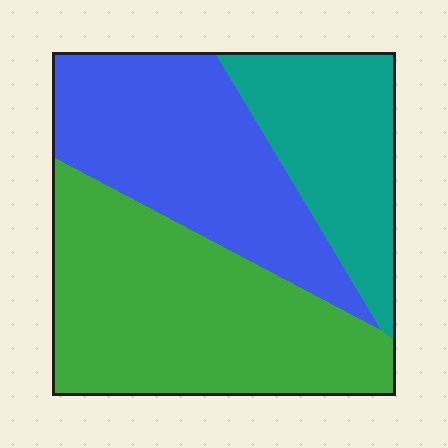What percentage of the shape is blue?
Blue takes up about one third (1/3) of the shape.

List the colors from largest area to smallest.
From largest to smallest: green, blue, teal.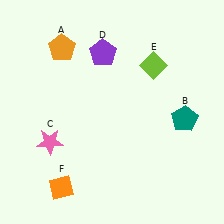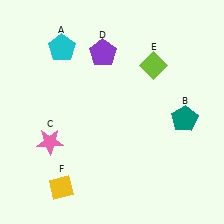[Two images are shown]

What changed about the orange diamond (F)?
In Image 1, F is orange. In Image 2, it changed to yellow.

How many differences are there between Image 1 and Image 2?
There are 2 differences between the two images.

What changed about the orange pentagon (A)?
In Image 1, A is orange. In Image 2, it changed to cyan.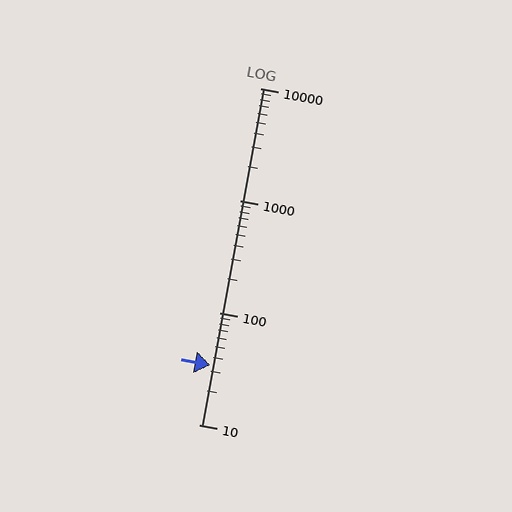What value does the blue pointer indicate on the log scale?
The pointer indicates approximately 34.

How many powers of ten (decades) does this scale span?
The scale spans 3 decades, from 10 to 10000.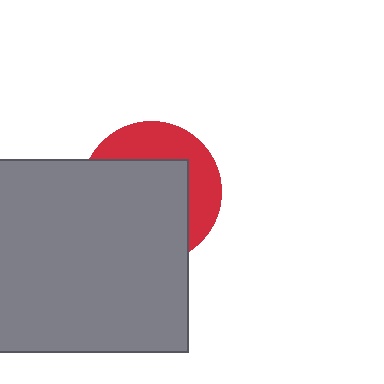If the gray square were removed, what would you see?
You would see the complete red circle.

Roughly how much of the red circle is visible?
A small part of it is visible (roughly 37%).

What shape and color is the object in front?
The object in front is a gray square.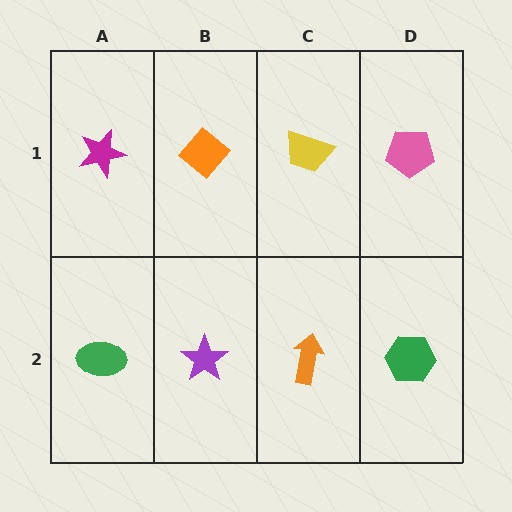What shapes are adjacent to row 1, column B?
A purple star (row 2, column B), a magenta star (row 1, column A), a yellow trapezoid (row 1, column C).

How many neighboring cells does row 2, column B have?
3.